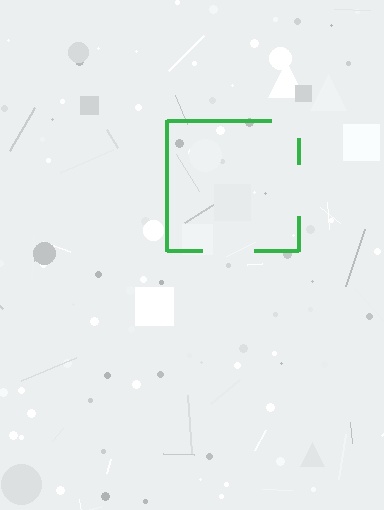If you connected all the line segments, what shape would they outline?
They would outline a square.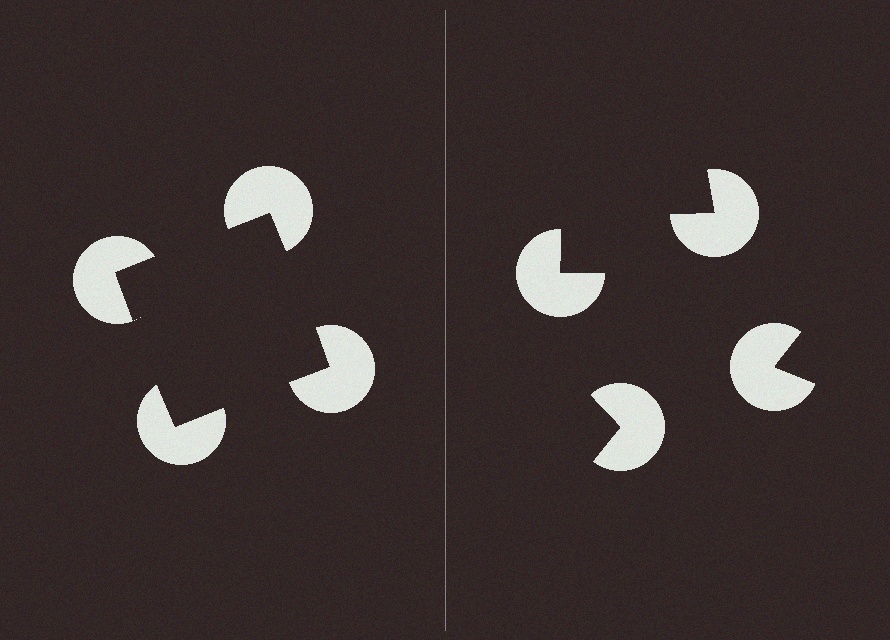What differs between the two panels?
The pac-man discs are positioned identically on both sides; only the wedge orientations differ. On the left they align to a square; on the right they are misaligned.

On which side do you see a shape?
An illusory square appears on the left side. On the right side the wedge cuts are rotated, so no coherent shape forms.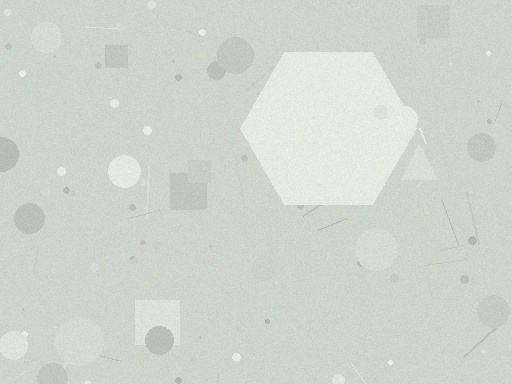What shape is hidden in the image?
A hexagon is hidden in the image.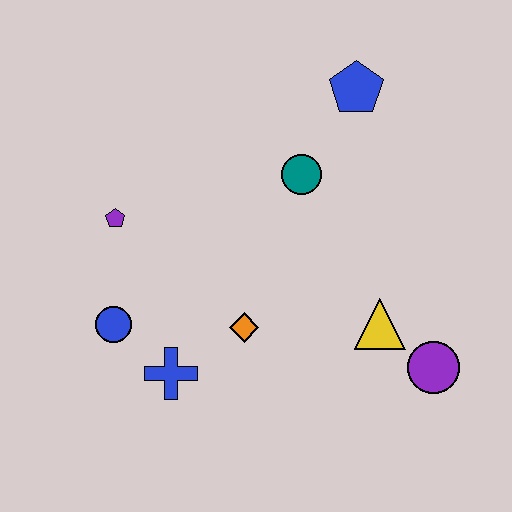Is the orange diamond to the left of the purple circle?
Yes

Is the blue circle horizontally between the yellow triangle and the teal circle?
No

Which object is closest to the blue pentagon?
The teal circle is closest to the blue pentagon.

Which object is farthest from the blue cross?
The blue pentagon is farthest from the blue cross.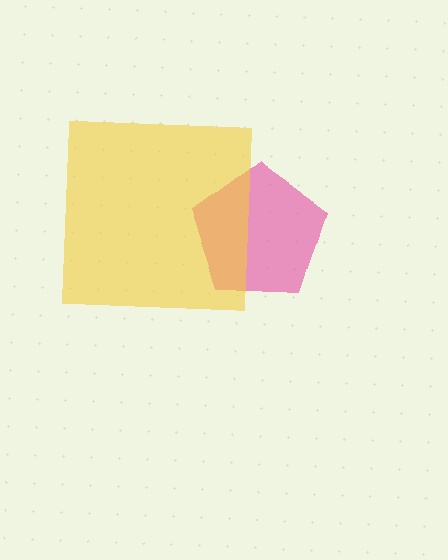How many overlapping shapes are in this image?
There are 2 overlapping shapes in the image.